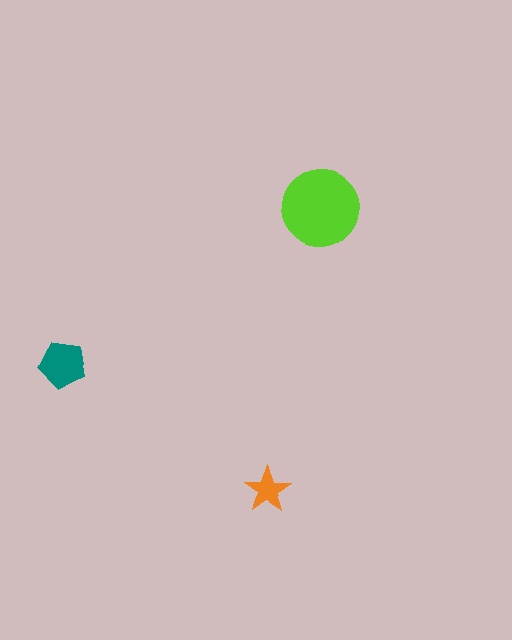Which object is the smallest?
The orange star.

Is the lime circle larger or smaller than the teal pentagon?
Larger.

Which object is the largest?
The lime circle.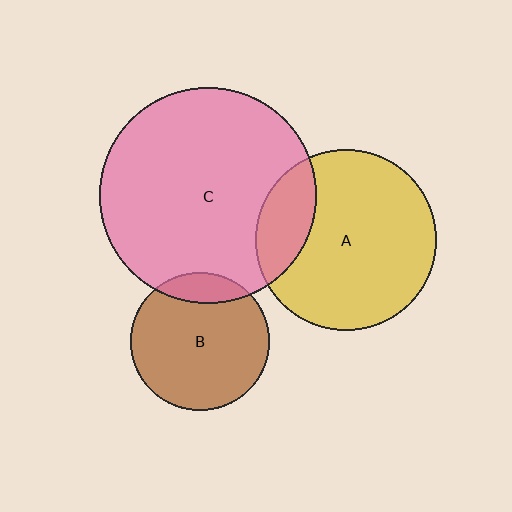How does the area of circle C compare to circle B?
Approximately 2.4 times.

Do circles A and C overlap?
Yes.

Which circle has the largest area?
Circle C (pink).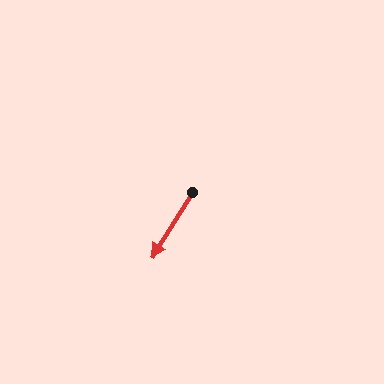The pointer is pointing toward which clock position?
Roughly 7 o'clock.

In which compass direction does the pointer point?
Southwest.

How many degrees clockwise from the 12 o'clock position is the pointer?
Approximately 212 degrees.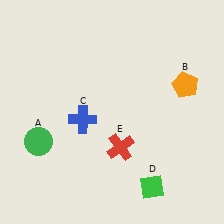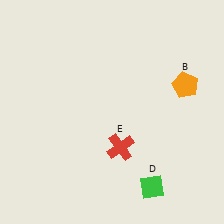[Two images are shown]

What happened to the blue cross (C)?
The blue cross (C) was removed in Image 2. It was in the bottom-left area of Image 1.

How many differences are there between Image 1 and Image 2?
There are 2 differences between the two images.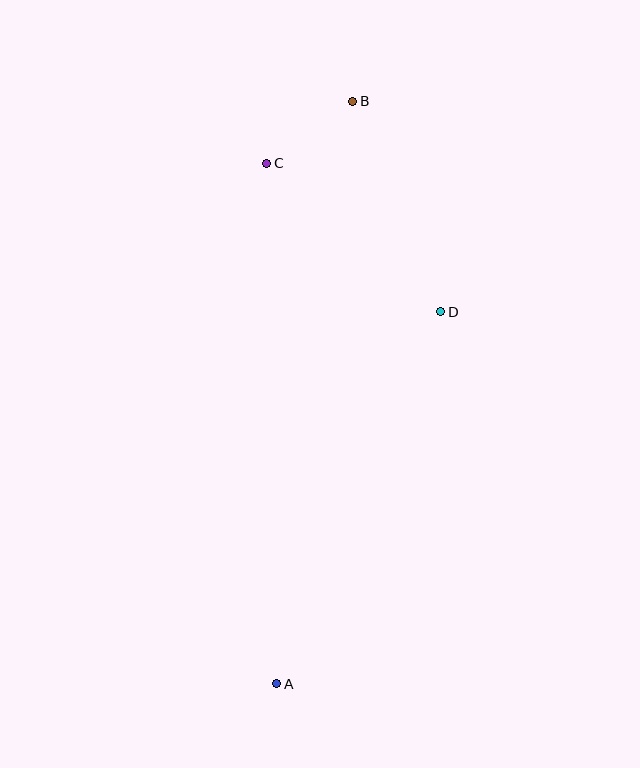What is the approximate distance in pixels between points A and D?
The distance between A and D is approximately 406 pixels.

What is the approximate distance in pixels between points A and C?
The distance between A and C is approximately 520 pixels.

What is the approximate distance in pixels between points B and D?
The distance between B and D is approximately 228 pixels.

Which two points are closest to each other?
Points B and C are closest to each other.